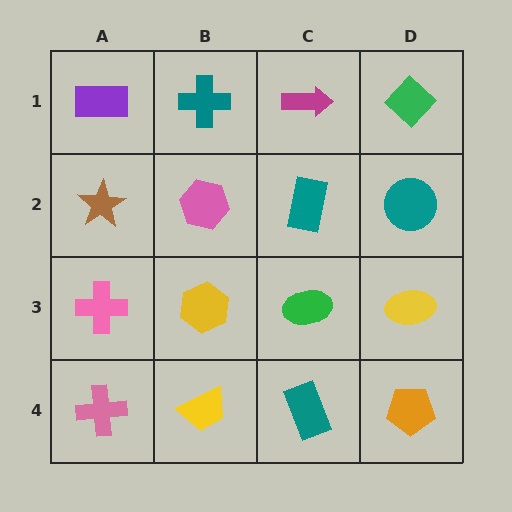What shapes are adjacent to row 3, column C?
A teal rectangle (row 2, column C), a teal rectangle (row 4, column C), a yellow hexagon (row 3, column B), a yellow ellipse (row 3, column D).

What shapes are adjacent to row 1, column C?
A teal rectangle (row 2, column C), a teal cross (row 1, column B), a green diamond (row 1, column D).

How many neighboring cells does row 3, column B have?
4.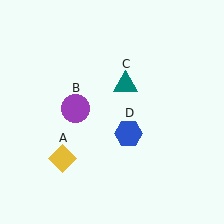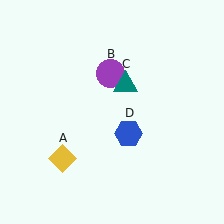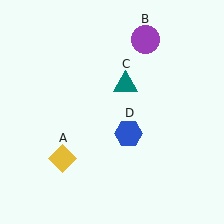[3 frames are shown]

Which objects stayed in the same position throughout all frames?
Yellow diamond (object A) and teal triangle (object C) and blue hexagon (object D) remained stationary.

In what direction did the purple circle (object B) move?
The purple circle (object B) moved up and to the right.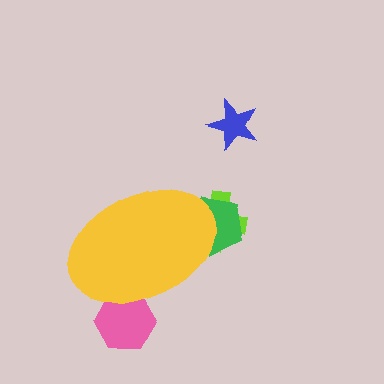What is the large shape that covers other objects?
A yellow ellipse.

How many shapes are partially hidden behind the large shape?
3 shapes are partially hidden.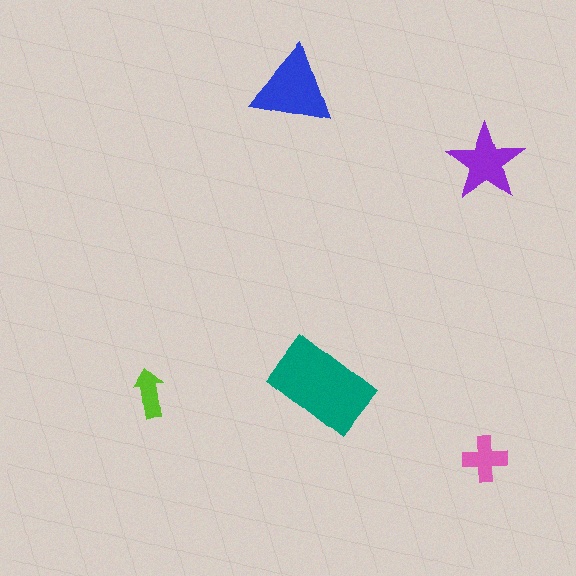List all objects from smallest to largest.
The lime arrow, the pink cross, the purple star, the blue triangle, the teal rectangle.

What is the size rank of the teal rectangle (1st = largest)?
1st.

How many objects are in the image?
There are 5 objects in the image.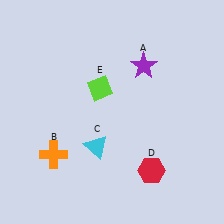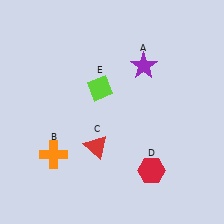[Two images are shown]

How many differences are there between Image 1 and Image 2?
There is 1 difference between the two images.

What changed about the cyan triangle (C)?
In Image 1, C is cyan. In Image 2, it changed to red.